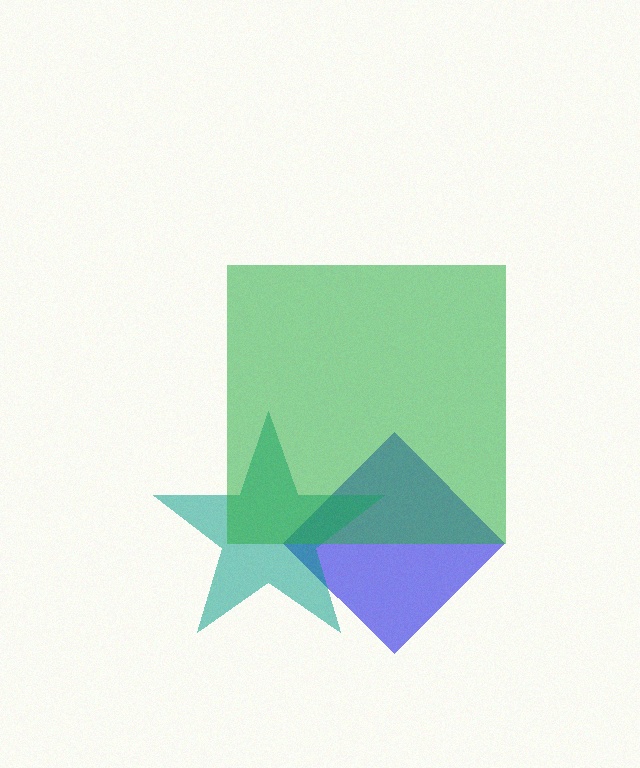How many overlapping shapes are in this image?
There are 3 overlapping shapes in the image.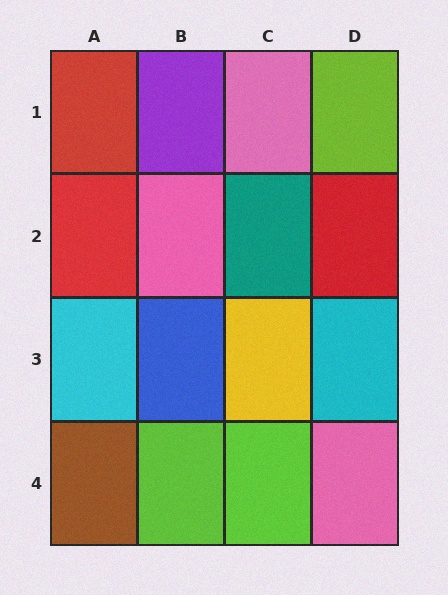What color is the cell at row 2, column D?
Red.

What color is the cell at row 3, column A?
Cyan.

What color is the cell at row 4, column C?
Lime.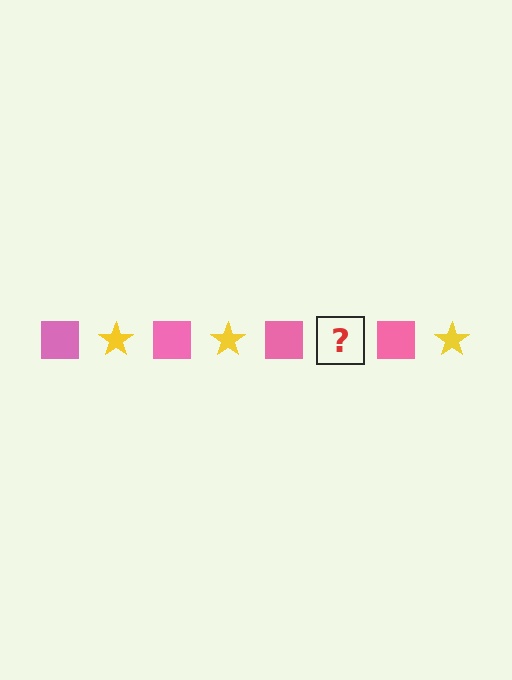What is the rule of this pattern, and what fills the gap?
The rule is that the pattern alternates between pink square and yellow star. The gap should be filled with a yellow star.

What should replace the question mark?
The question mark should be replaced with a yellow star.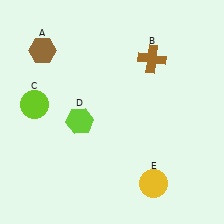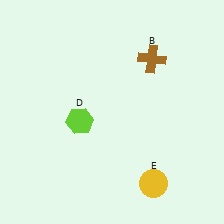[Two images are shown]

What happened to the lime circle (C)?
The lime circle (C) was removed in Image 2. It was in the top-left area of Image 1.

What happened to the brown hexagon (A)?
The brown hexagon (A) was removed in Image 2. It was in the top-left area of Image 1.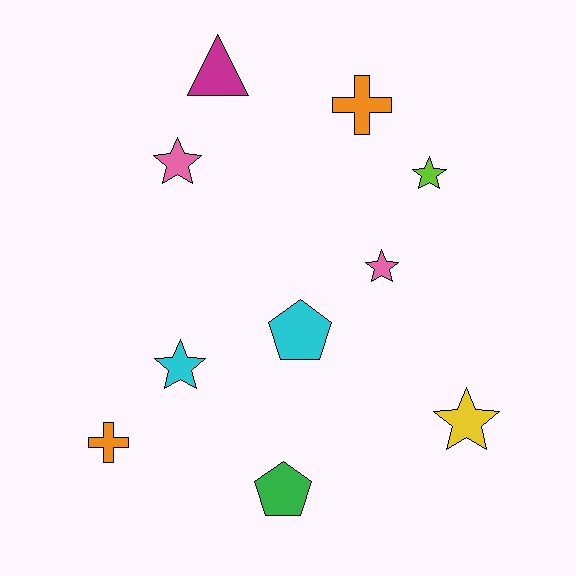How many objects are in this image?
There are 10 objects.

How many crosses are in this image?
There are 2 crosses.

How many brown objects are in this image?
There are no brown objects.